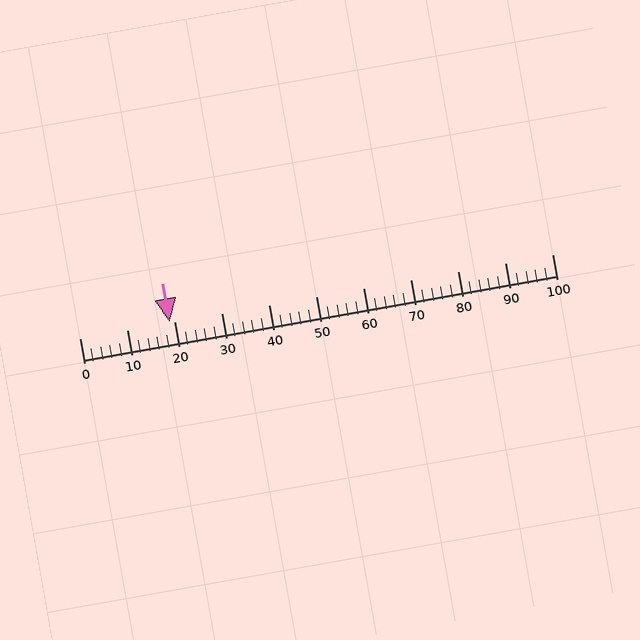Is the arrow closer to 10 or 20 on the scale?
The arrow is closer to 20.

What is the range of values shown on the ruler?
The ruler shows values from 0 to 100.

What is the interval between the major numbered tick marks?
The major tick marks are spaced 10 units apart.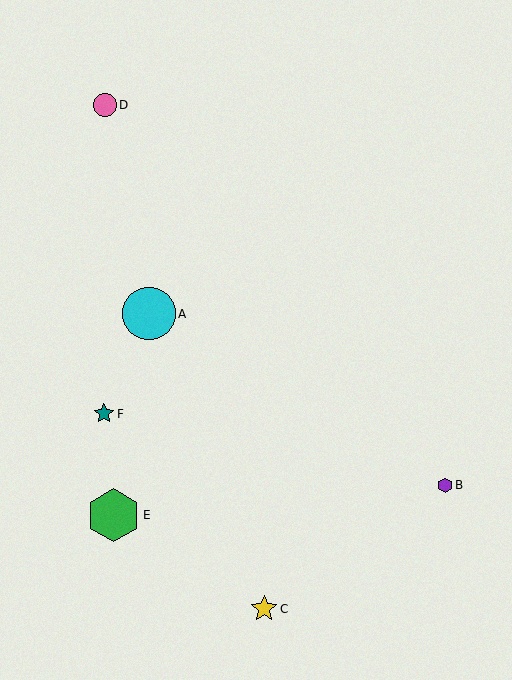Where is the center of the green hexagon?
The center of the green hexagon is at (114, 515).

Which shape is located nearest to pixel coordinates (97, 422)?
The teal star (labeled F) at (104, 414) is nearest to that location.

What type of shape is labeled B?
Shape B is a purple hexagon.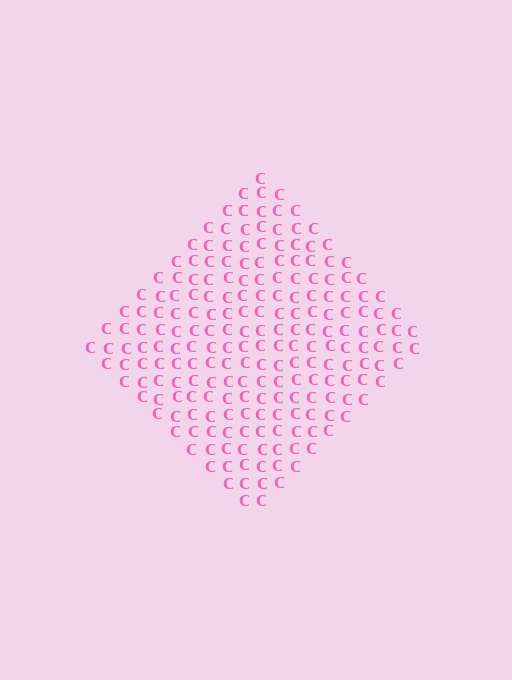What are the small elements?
The small elements are letter C's.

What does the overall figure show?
The overall figure shows a diamond.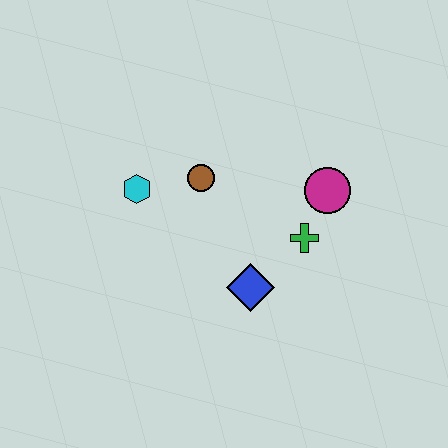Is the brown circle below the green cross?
No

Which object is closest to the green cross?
The magenta circle is closest to the green cross.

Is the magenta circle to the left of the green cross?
No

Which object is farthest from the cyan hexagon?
The magenta circle is farthest from the cyan hexagon.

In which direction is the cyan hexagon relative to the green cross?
The cyan hexagon is to the left of the green cross.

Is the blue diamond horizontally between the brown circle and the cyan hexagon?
No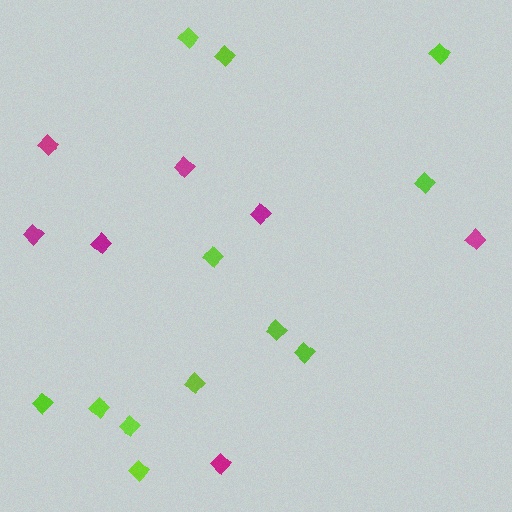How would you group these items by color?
There are 2 groups: one group of magenta diamonds (7) and one group of lime diamonds (12).